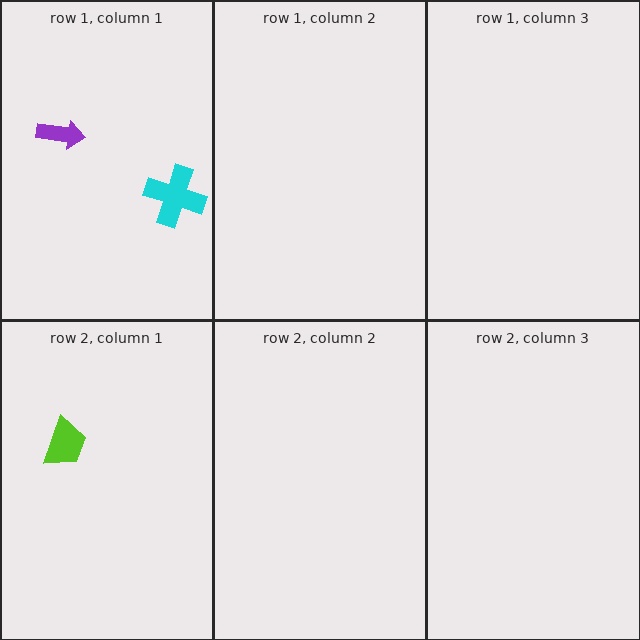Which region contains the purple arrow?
The row 1, column 1 region.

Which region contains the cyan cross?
The row 1, column 1 region.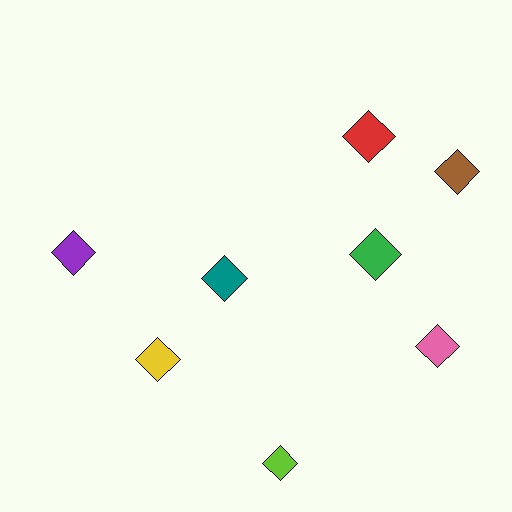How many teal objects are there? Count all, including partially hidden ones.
There is 1 teal object.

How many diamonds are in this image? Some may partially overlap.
There are 8 diamonds.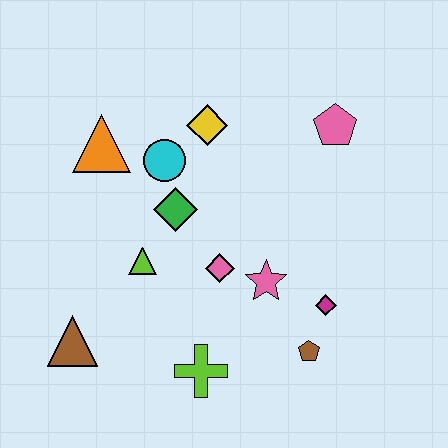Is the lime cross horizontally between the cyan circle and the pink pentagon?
Yes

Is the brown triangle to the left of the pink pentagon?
Yes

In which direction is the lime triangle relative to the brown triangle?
The lime triangle is above the brown triangle.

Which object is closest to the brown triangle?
The lime triangle is closest to the brown triangle.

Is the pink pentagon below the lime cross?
No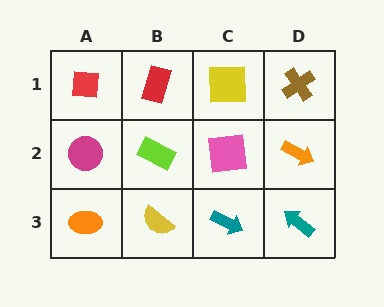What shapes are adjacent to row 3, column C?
A pink square (row 2, column C), a yellow semicircle (row 3, column B), a teal arrow (row 3, column D).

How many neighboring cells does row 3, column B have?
3.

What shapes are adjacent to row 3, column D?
An orange arrow (row 2, column D), a teal arrow (row 3, column C).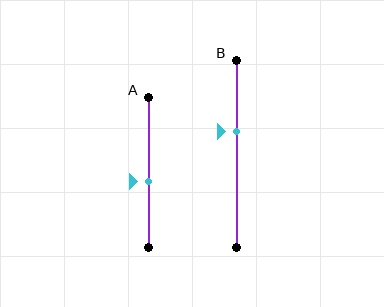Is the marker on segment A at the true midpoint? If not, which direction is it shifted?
No, the marker on segment A is shifted downward by about 6% of the segment length.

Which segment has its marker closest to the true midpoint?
Segment A has its marker closest to the true midpoint.